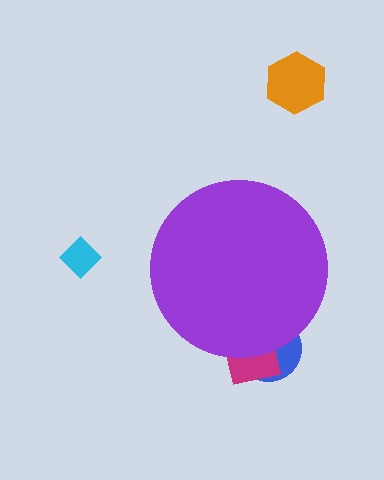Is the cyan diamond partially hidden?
No, the cyan diamond is fully visible.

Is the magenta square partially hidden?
Yes, the magenta square is partially hidden behind the purple circle.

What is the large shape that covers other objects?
A purple circle.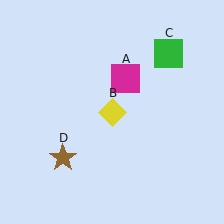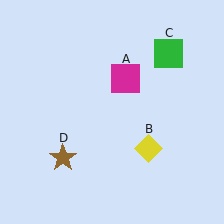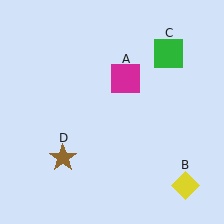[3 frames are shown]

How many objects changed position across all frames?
1 object changed position: yellow diamond (object B).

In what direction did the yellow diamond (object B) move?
The yellow diamond (object B) moved down and to the right.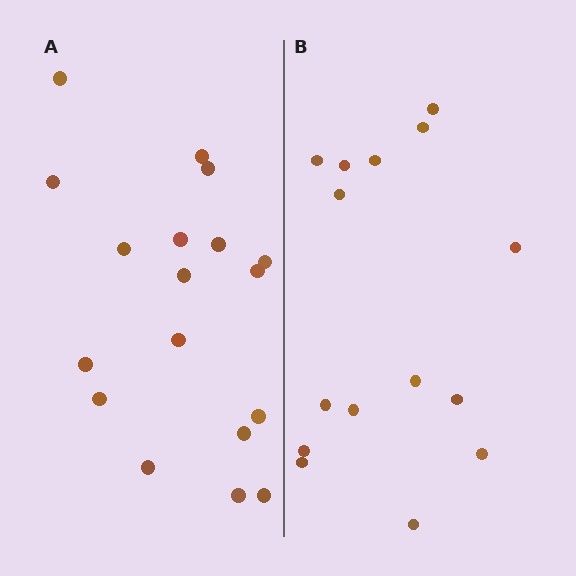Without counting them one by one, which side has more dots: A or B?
Region A (the left region) has more dots.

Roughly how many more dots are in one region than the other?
Region A has just a few more — roughly 2 or 3 more dots than region B.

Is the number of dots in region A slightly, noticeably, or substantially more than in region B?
Region A has only slightly more — the two regions are fairly close. The ratio is roughly 1.2 to 1.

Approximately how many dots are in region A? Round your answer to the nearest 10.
About 20 dots. (The exact count is 18, which rounds to 20.)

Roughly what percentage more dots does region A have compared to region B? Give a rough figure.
About 20% more.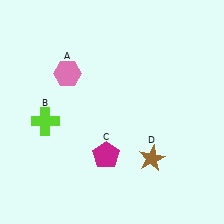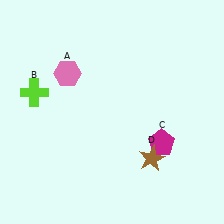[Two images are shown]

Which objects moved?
The objects that moved are: the lime cross (B), the magenta pentagon (C).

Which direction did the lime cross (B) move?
The lime cross (B) moved up.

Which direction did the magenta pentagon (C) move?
The magenta pentagon (C) moved right.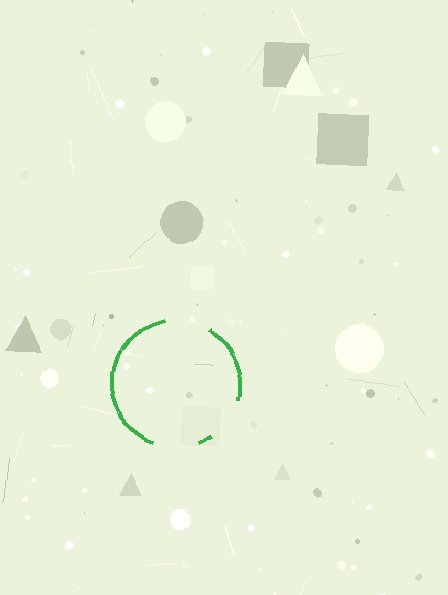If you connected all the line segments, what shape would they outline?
They would outline a circle.